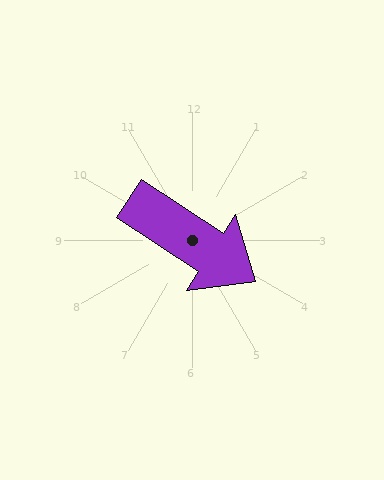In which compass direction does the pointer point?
Southeast.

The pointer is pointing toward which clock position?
Roughly 4 o'clock.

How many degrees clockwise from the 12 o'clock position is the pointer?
Approximately 123 degrees.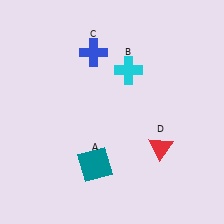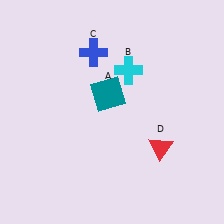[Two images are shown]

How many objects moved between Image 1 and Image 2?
1 object moved between the two images.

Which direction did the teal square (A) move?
The teal square (A) moved up.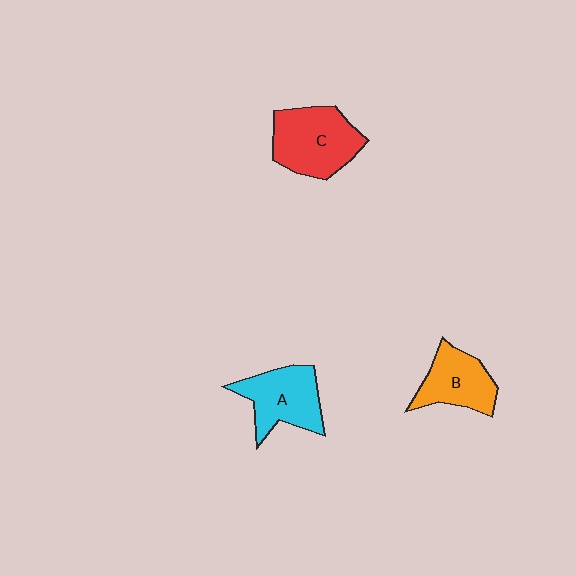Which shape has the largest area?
Shape C (red).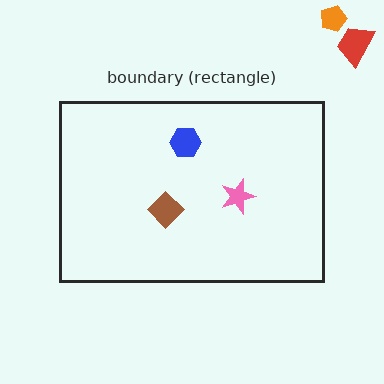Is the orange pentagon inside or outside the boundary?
Outside.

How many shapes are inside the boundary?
3 inside, 2 outside.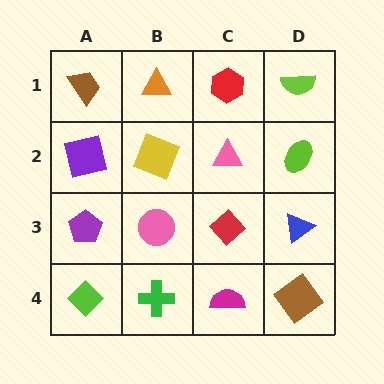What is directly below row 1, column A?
A purple square.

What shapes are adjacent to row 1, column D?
A lime ellipse (row 2, column D), a red hexagon (row 1, column C).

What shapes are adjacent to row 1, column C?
A pink triangle (row 2, column C), an orange triangle (row 1, column B), a lime semicircle (row 1, column D).